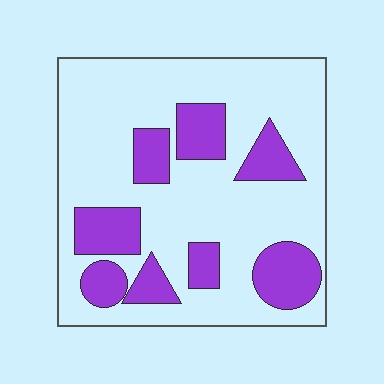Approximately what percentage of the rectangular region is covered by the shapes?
Approximately 25%.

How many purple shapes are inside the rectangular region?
8.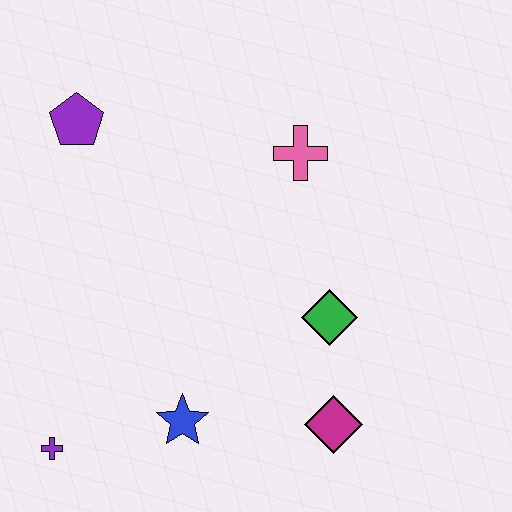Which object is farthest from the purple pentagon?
The magenta diamond is farthest from the purple pentagon.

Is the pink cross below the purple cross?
No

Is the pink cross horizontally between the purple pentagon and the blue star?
No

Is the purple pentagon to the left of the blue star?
Yes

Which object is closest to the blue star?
The purple cross is closest to the blue star.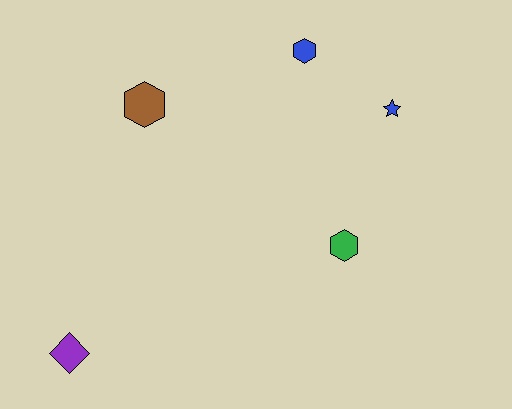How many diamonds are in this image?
There is 1 diamond.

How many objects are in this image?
There are 5 objects.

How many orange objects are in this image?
There are no orange objects.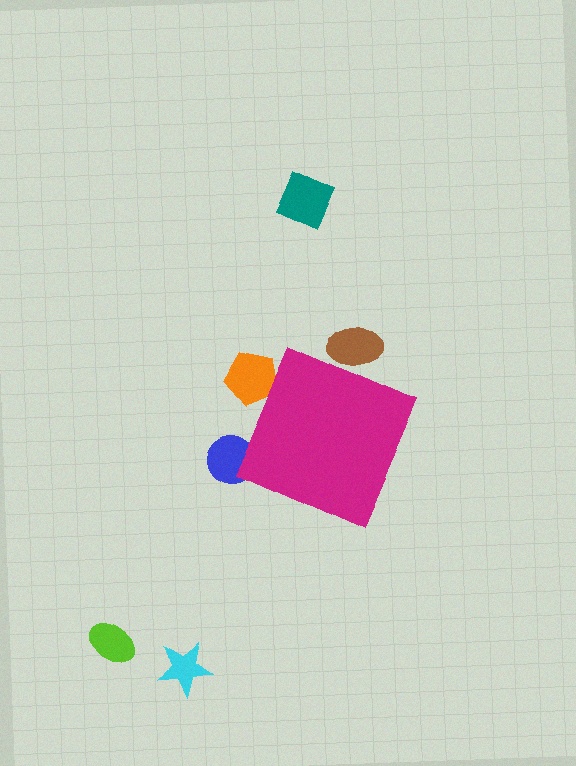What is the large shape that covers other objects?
A magenta diamond.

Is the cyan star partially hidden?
No, the cyan star is fully visible.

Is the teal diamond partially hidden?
No, the teal diamond is fully visible.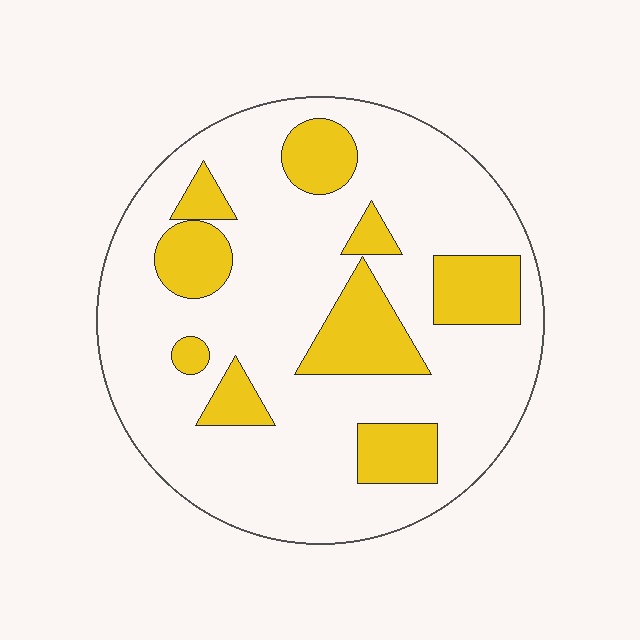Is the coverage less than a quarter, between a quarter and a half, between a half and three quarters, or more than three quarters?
Less than a quarter.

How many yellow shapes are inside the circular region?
9.